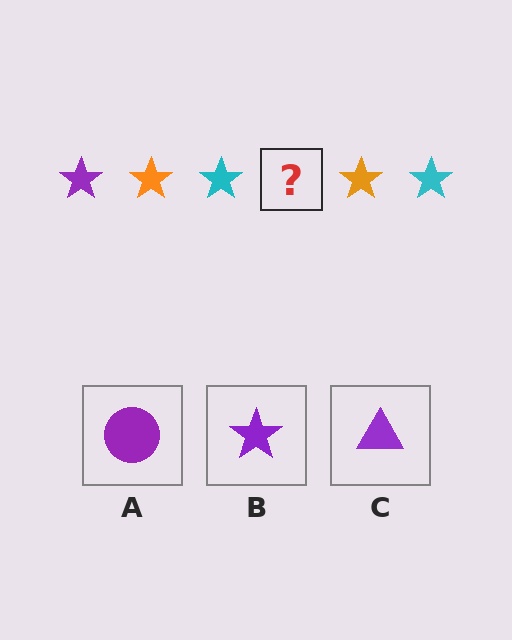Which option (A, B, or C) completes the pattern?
B.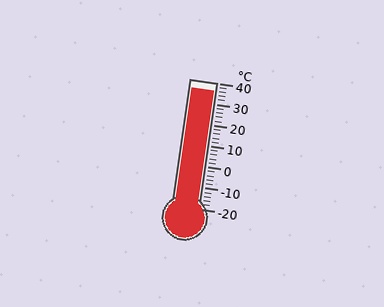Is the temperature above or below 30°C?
The temperature is above 30°C.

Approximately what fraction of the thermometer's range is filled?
The thermometer is filled to approximately 95% of its range.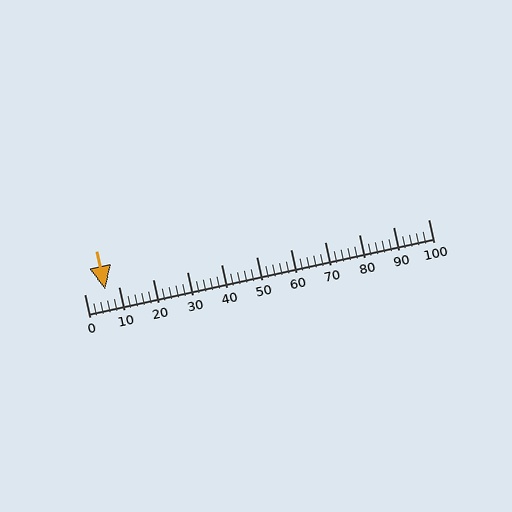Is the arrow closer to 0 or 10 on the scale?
The arrow is closer to 10.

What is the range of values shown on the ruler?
The ruler shows values from 0 to 100.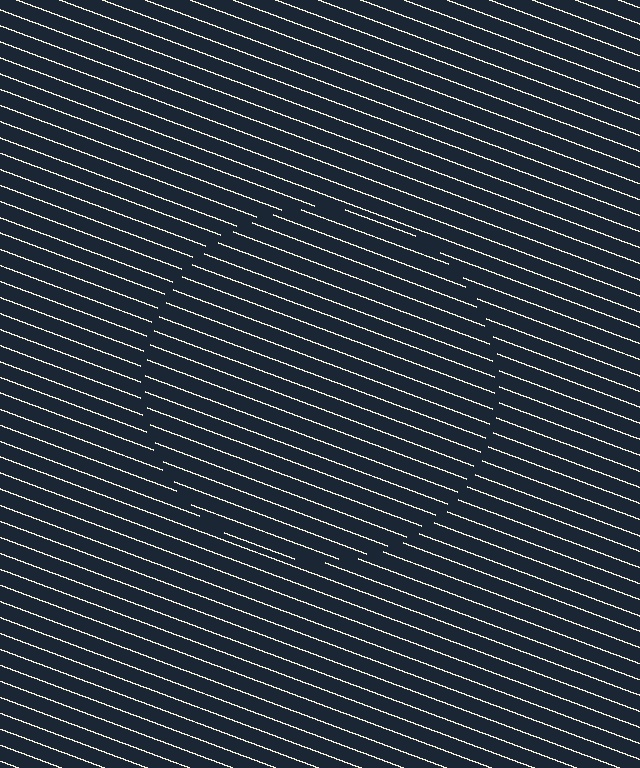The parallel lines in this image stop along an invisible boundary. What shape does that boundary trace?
An illusory circle. The interior of the shape contains the same grating, shifted by half a period — the contour is defined by the phase discontinuity where line-ends from the inner and outer gratings abut.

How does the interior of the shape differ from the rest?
The interior of the shape contains the same grating, shifted by half a period — the contour is defined by the phase discontinuity where line-ends from the inner and outer gratings abut.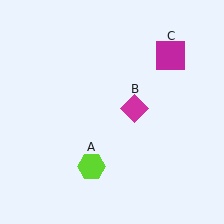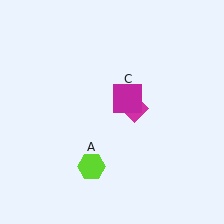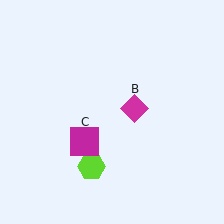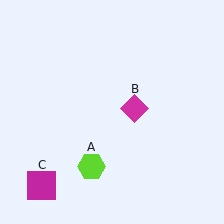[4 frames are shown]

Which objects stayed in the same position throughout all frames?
Lime hexagon (object A) and magenta diamond (object B) remained stationary.